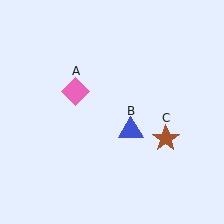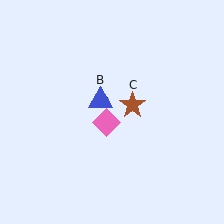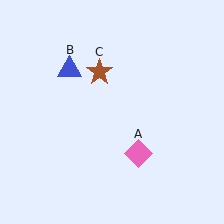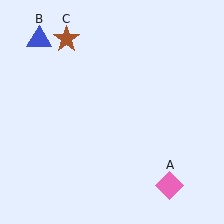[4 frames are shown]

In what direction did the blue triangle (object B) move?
The blue triangle (object B) moved up and to the left.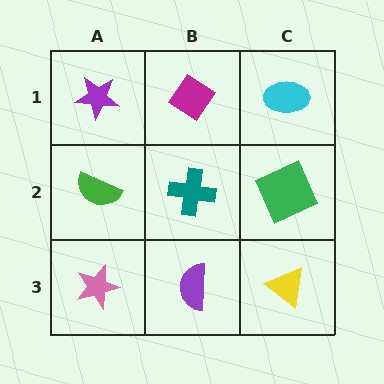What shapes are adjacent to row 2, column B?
A magenta diamond (row 1, column B), a purple semicircle (row 3, column B), a green semicircle (row 2, column A), a green square (row 2, column C).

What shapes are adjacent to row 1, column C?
A green square (row 2, column C), a magenta diamond (row 1, column B).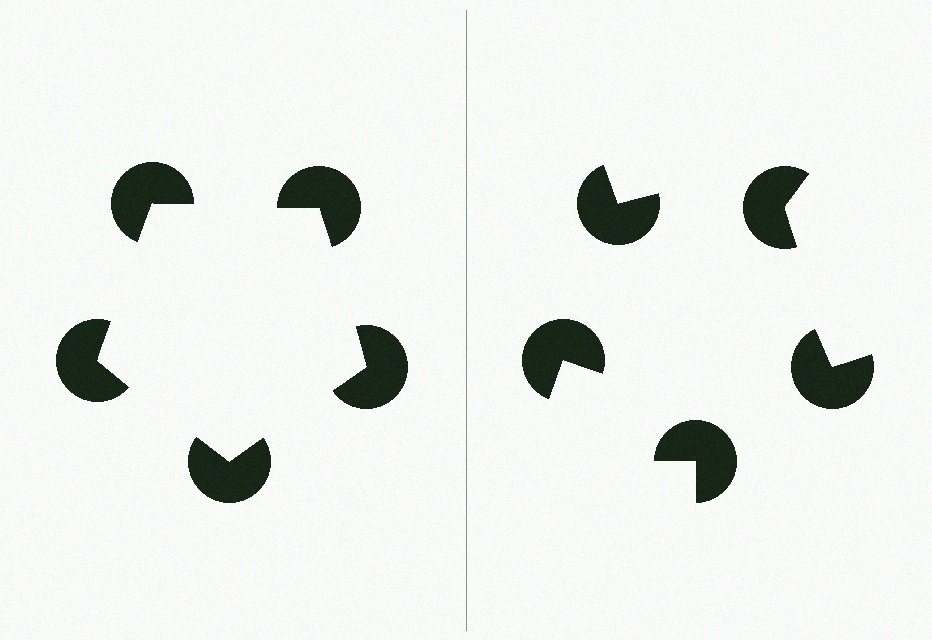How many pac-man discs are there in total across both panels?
10 — 5 on each side.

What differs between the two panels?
The pac-man discs are positioned identically on both sides; only the wedge orientations differ. On the left they align to a pentagon; on the right they are misaligned.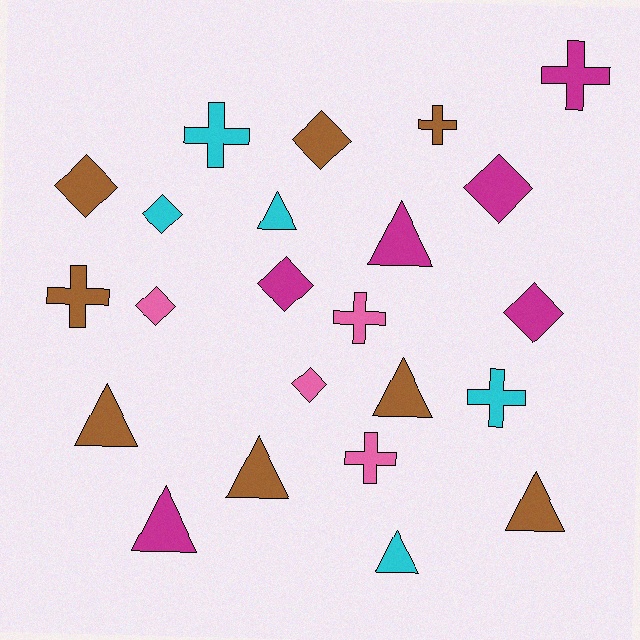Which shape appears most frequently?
Diamond, with 8 objects.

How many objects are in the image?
There are 23 objects.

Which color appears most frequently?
Brown, with 8 objects.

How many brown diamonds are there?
There are 2 brown diamonds.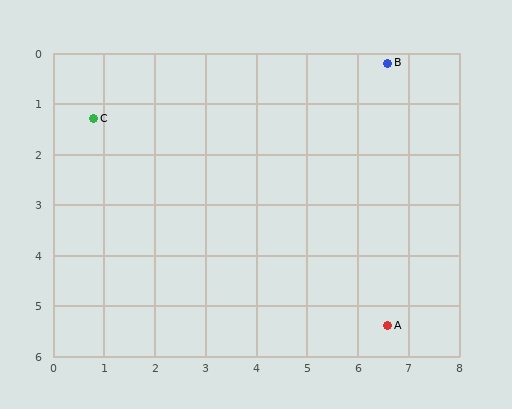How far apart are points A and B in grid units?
Points A and B are about 5.2 grid units apart.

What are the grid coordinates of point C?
Point C is at approximately (0.8, 1.3).